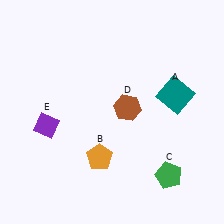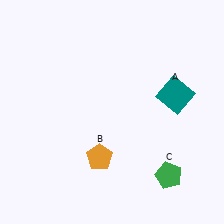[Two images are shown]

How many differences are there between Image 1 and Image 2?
There are 2 differences between the two images.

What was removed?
The purple diamond (E), the brown hexagon (D) were removed in Image 2.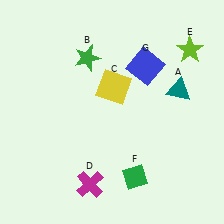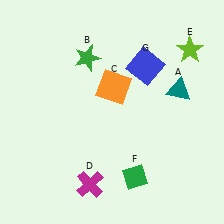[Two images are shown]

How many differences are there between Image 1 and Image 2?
There is 1 difference between the two images.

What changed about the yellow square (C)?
In Image 1, C is yellow. In Image 2, it changed to orange.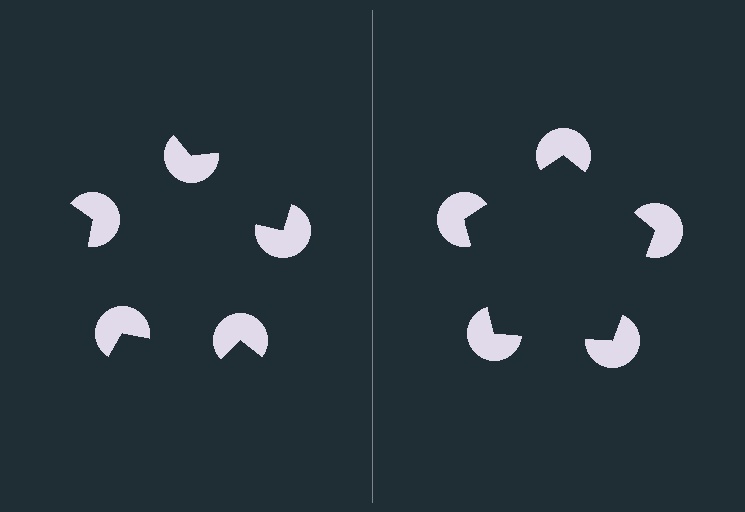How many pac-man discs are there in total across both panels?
10 — 5 on each side.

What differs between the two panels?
The pac-man discs are positioned identically on both sides; only the wedge orientations differ. On the right they align to a pentagon; on the left they are misaligned.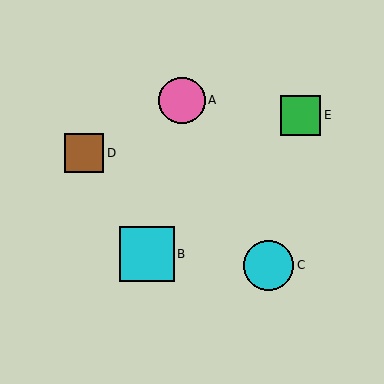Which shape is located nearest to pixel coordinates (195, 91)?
The pink circle (labeled A) at (182, 100) is nearest to that location.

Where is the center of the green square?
The center of the green square is at (301, 115).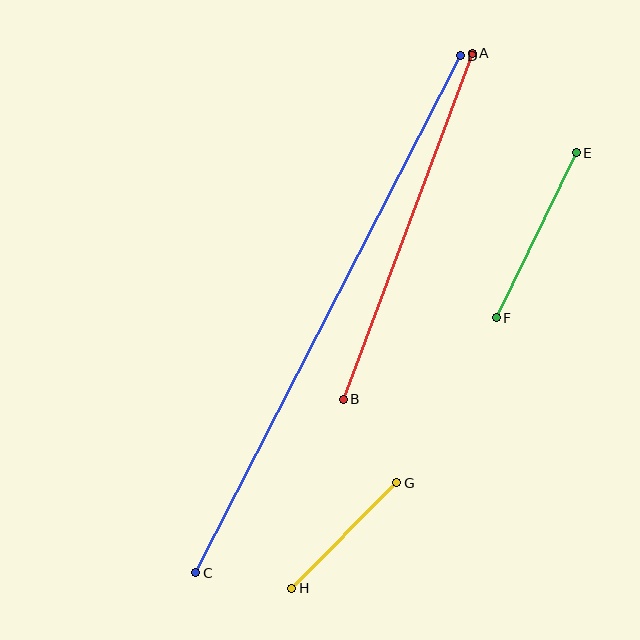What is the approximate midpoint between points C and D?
The midpoint is at approximately (328, 314) pixels.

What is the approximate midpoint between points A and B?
The midpoint is at approximately (408, 226) pixels.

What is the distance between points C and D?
The distance is approximately 580 pixels.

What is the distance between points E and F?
The distance is approximately 183 pixels.